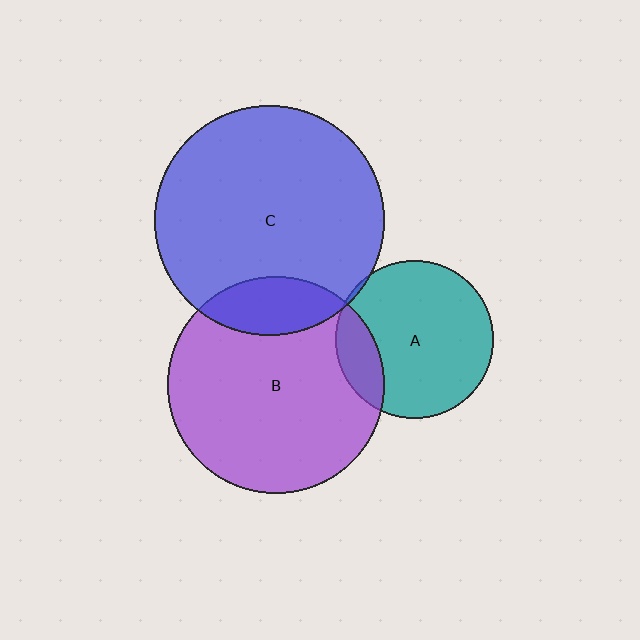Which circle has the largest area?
Circle C (blue).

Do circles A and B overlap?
Yes.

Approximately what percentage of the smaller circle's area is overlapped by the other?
Approximately 15%.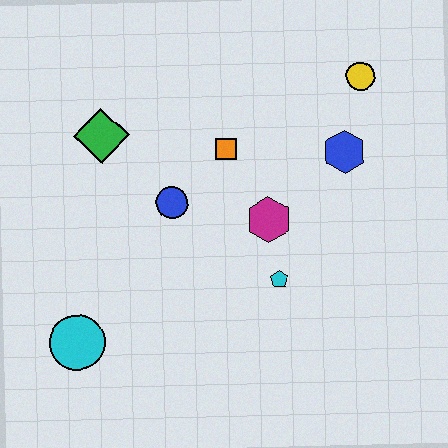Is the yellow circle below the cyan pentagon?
No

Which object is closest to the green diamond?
The blue circle is closest to the green diamond.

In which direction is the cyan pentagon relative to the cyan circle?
The cyan pentagon is to the right of the cyan circle.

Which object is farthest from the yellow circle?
The cyan circle is farthest from the yellow circle.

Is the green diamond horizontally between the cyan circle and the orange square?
Yes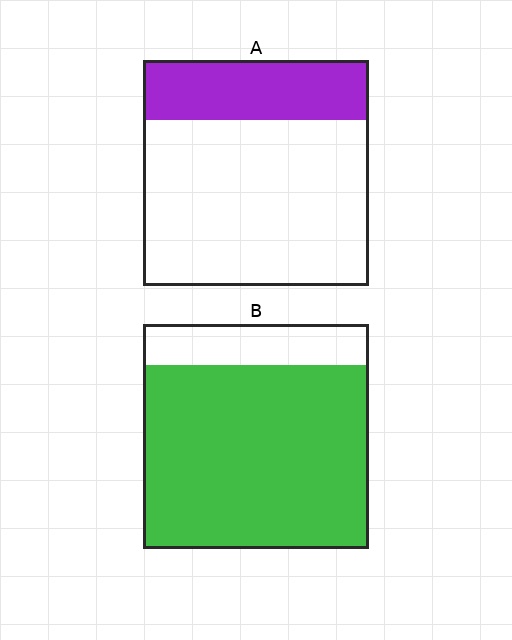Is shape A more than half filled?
No.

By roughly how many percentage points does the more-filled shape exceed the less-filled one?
By roughly 55 percentage points (B over A).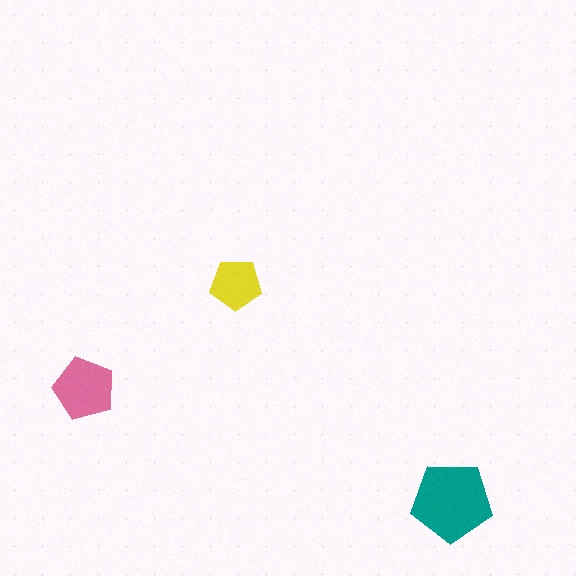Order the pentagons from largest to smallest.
the teal one, the pink one, the yellow one.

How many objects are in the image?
There are 3 objects in the image.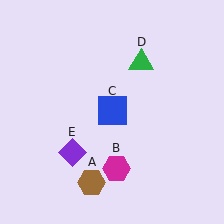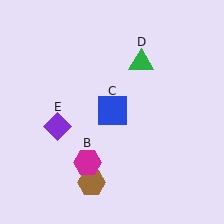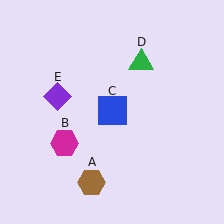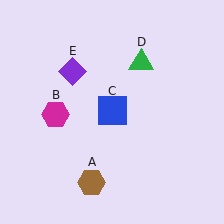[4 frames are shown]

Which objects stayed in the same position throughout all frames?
Brown hexagon (object A) and blue square (object C) and green triangle (object D) remained stationary.